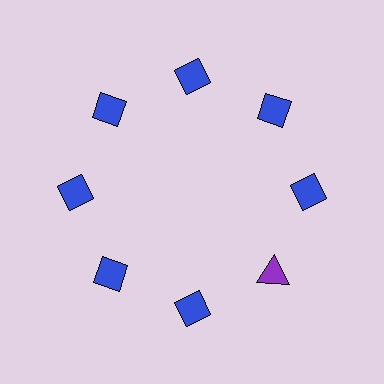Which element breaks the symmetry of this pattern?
The purple triangle at roughly the 4 o'clock position breaks the symmetry. All other shapes are blue diamonds.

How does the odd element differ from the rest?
It differs in both color (purple instead of blue) and shape (triangle instead of diamond).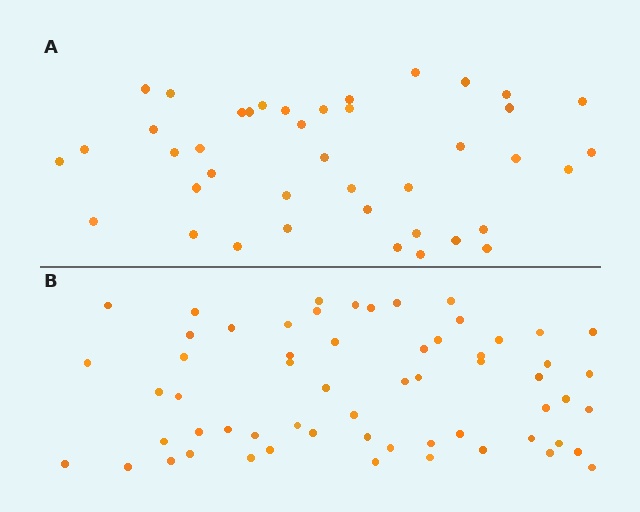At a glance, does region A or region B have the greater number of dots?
Region B (the bottom region) has more dots.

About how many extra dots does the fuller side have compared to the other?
Region B has approximately 20 more dots than region A.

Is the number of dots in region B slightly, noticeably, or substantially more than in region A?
Region B has substantially more. The ratio is roughly 1.5 to 1.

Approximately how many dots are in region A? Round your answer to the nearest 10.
About 40 dots. (The exact count is 41, which rounds to 40.)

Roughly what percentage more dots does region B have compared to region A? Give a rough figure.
About 45% more.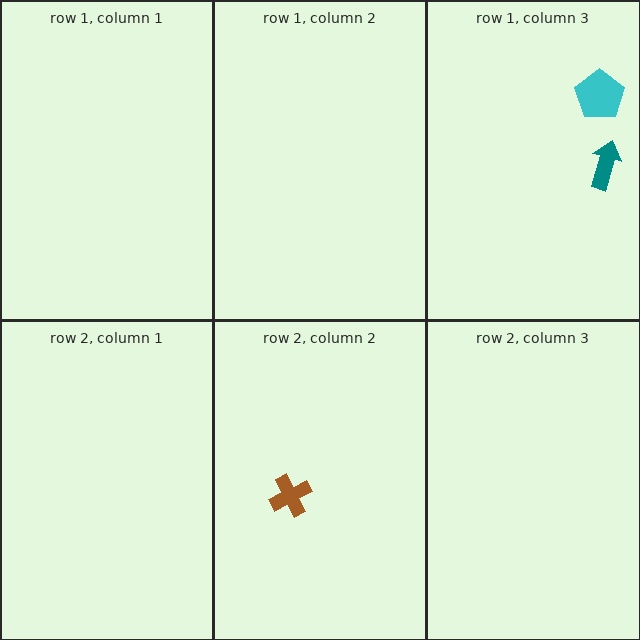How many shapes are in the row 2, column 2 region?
1.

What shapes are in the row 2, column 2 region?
The brown cross.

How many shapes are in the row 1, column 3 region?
2.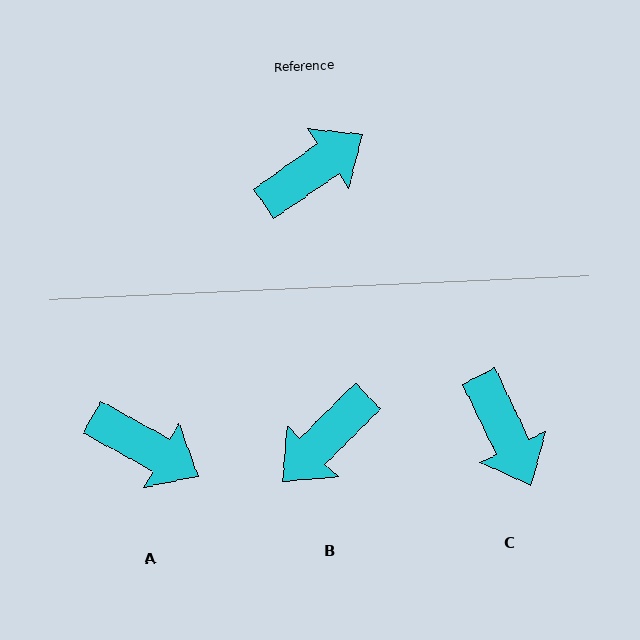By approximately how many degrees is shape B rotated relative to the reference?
Approximately 170 degrees clockwise.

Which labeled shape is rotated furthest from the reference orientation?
B, about 170 degrees away.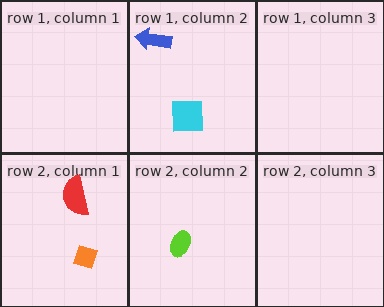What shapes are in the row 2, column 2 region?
The lime ellipse.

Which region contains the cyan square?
The row 1, column 2 region.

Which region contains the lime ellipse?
The row 2, column 2 region.